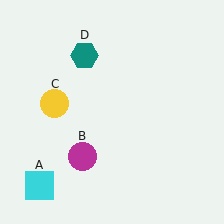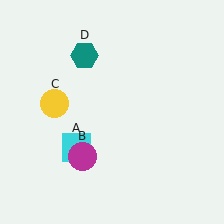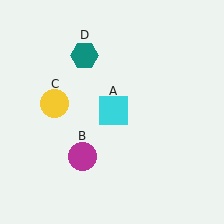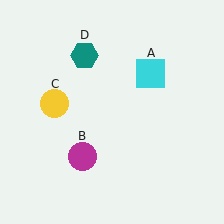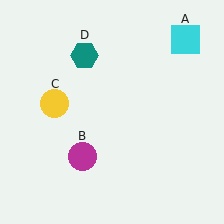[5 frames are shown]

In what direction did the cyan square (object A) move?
The cyan square (object A) moved up and to the right.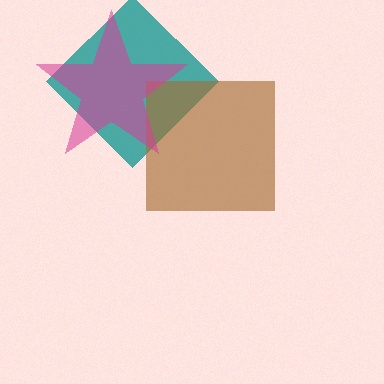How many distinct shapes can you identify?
There are 3 distinct shapes: a teal diamond, a brown square, a magenta star.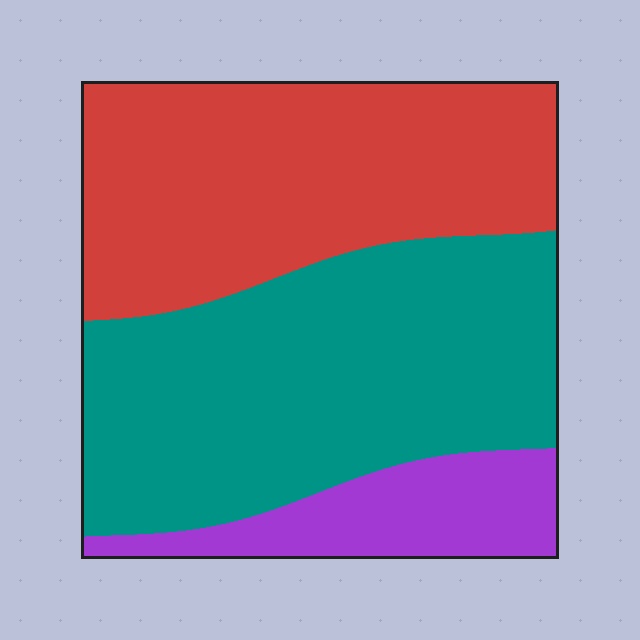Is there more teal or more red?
Teal.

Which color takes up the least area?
Purple, at roughly 15%.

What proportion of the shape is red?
Red takes up about two fifths (2/5) of the shape.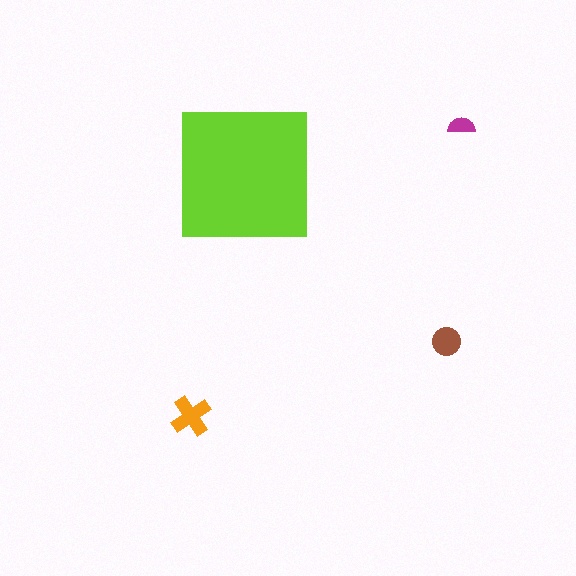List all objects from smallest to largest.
The magenta semicircle, the brown circle, the orange cross, the lime square.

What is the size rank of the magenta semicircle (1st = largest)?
4th.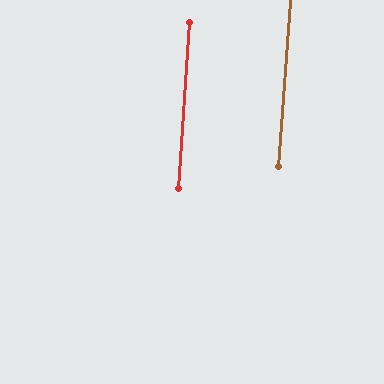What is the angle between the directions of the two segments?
Approximately 0 degrees.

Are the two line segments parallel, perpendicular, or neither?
Parallel — their directions differ by only 0.3°.